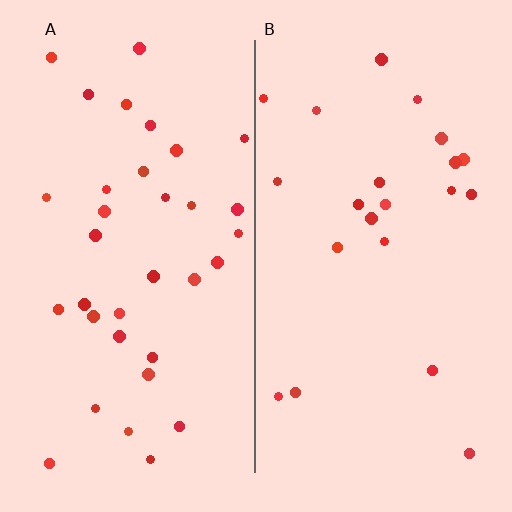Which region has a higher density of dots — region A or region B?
A (the left).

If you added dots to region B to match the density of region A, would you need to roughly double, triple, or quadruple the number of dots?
Approximately double.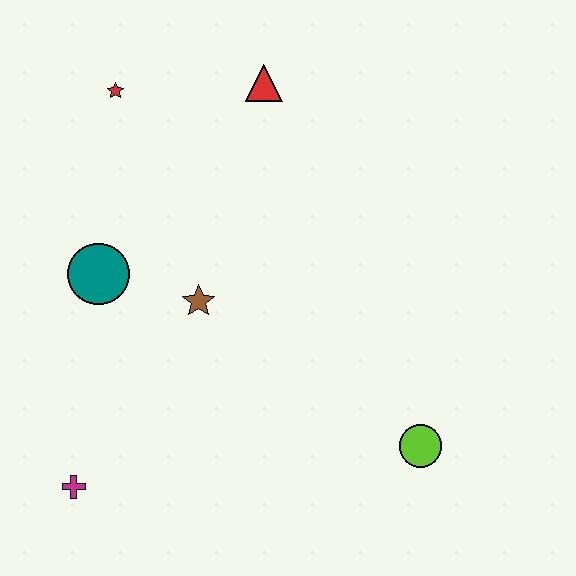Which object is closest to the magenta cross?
The teal circle is closest to the magenta cross.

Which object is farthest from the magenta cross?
The red triangle is farthest from the magenta cross.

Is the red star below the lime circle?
No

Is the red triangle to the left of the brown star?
No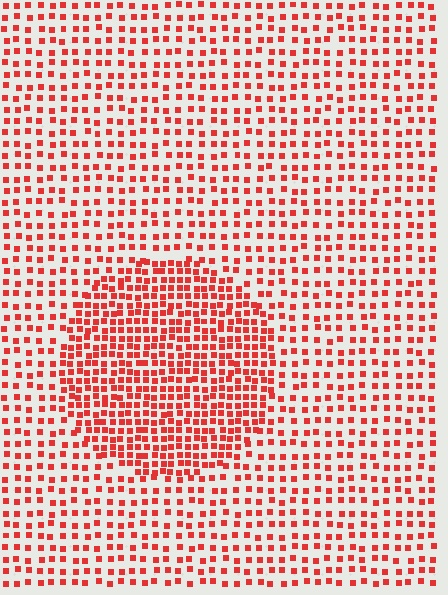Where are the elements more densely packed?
The elements are more densely packed inside the circle boundary.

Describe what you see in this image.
The image contains small red elements arranged at two different densities. A circle-shaped region is visible where the elements are more densely packed than the surrounding area.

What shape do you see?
I see a circle.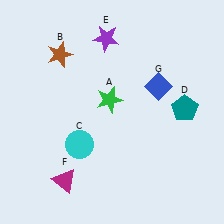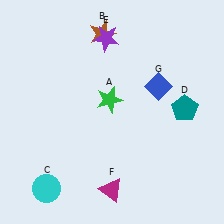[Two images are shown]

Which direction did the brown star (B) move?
The brown star (B) moved right.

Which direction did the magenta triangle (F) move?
The magenta triangle (F) moved right.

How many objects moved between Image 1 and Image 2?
3 objects moved between the two images.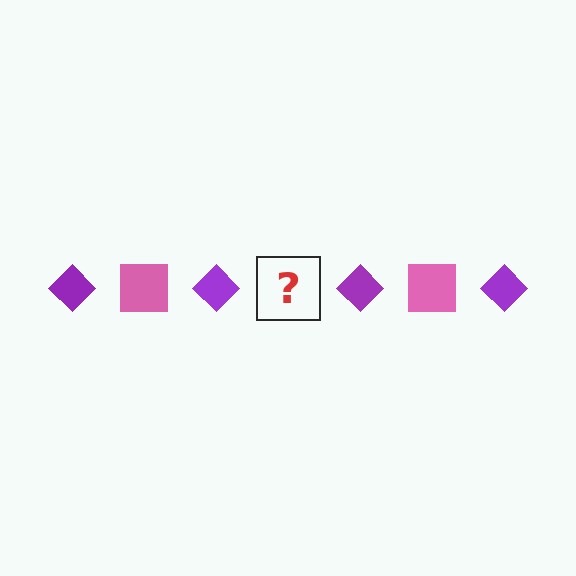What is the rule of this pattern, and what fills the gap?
The rule is that the pattern alternates between purple diamond and pink square. The gap should be filled with a pink square.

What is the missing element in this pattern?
The missing element is a pink square.